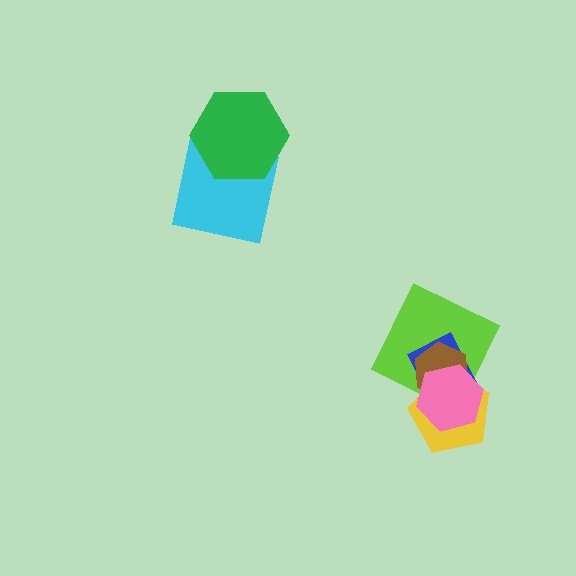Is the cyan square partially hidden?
Yes, it is partially covered by another shape.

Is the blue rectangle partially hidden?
Yes, it is partially covered by another shape.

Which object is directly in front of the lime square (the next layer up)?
The blue rectangle is directly in front of the lime square.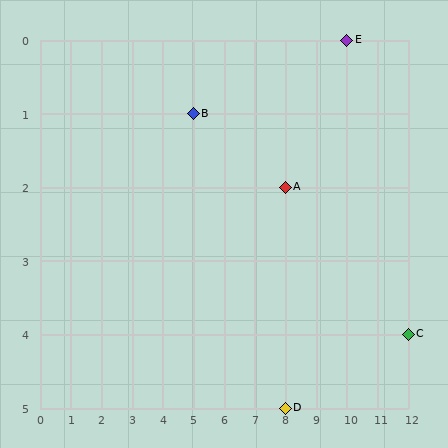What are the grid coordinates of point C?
Point C is at grid coordinates (12, 4).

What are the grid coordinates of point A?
Point A is at grid coordinates (8, 2).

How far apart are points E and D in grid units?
Points E and D are 2 columns and 5 rows apart (about 5.4 grid units diagonally).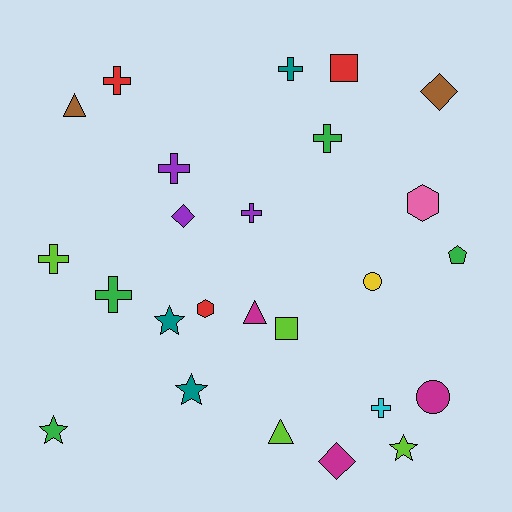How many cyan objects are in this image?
There is 1 cyan object.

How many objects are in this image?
There are 25 objects.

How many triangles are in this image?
There are 3 triangles.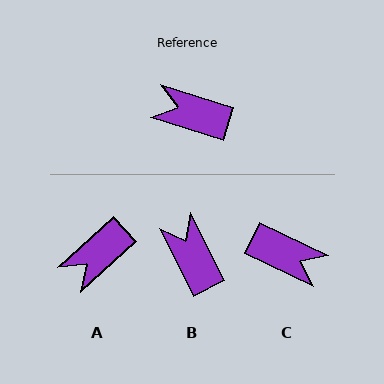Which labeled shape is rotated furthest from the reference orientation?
C, about 172 degrees away.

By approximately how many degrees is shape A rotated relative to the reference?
Approximately 60 degrees counter-clockwise.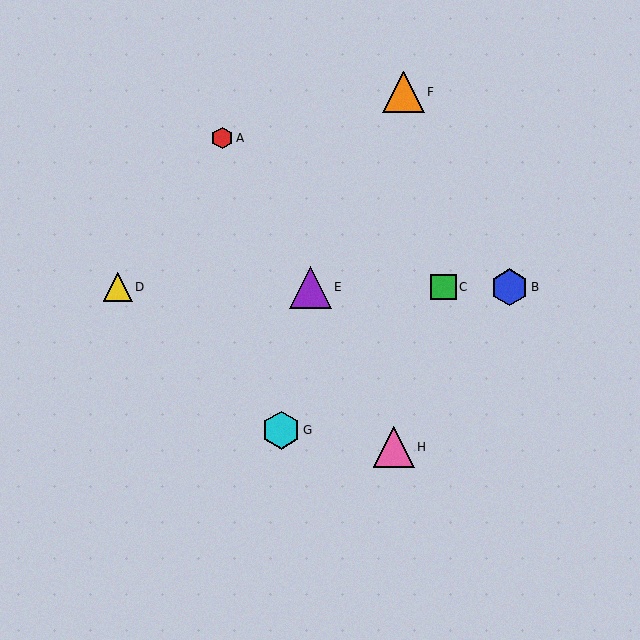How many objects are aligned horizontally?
4 objects (B, C, D, E) are aligned horizontally.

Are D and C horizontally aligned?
Yes, both are at y≈287.